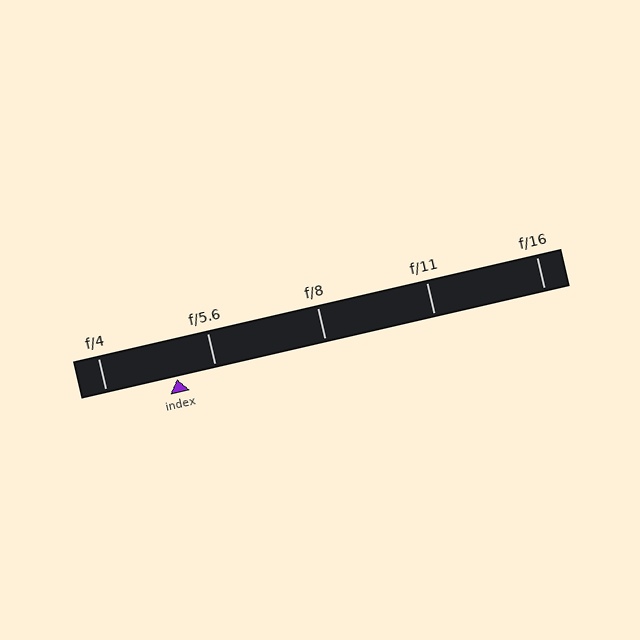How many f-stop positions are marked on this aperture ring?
There are 5 f-stop positions marked.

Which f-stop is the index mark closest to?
The index mark is closest to f/5.6.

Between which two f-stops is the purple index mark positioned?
The index mark is between f/4 and f/5.6.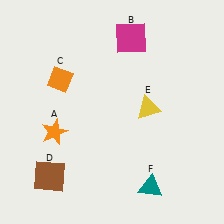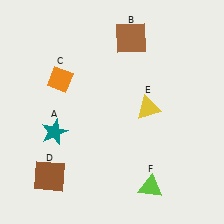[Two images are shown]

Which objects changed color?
A changed from orange to teal. B changed from magenta to brown. F changed from teal to lime.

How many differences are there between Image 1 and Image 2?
There are 3 differences between the two images.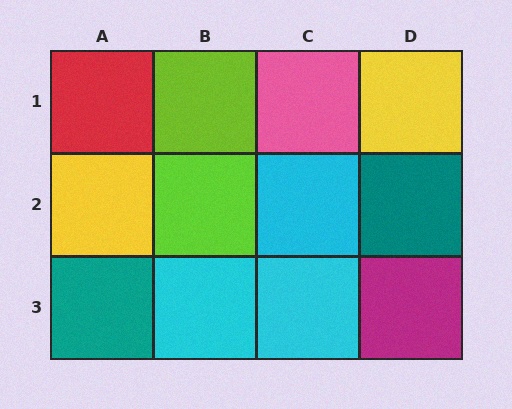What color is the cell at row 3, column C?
Cyan.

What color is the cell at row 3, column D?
Magenta.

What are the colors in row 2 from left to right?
Yellow, lime, cyan, teal.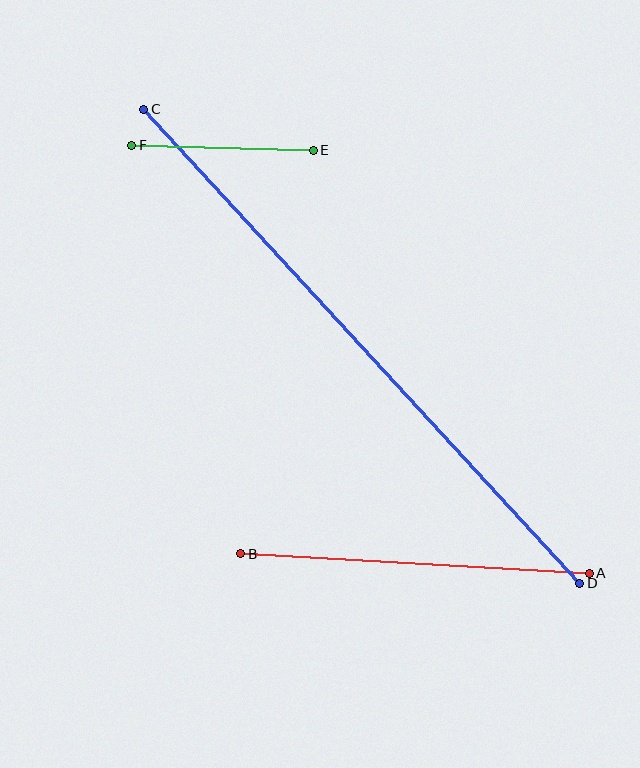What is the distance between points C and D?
The distance is approximately 644 pixels.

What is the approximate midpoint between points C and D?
The midpoint is at approximately (362, 346) pixels.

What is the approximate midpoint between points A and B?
The midpoint is at approximately (415, 564) pixels.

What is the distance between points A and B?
The distance is approximately 349 pixels.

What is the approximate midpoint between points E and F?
The midpoint is at approximately (222, 148) pixels.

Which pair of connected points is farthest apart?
Points C and D are farthest apart.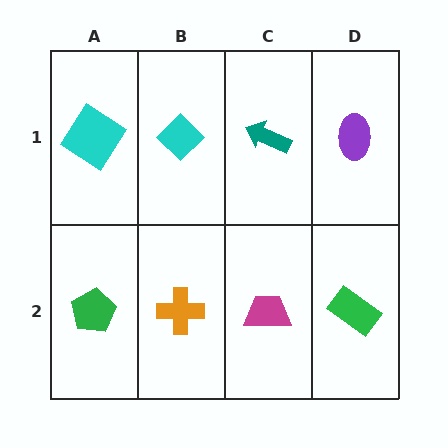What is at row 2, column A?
A green pentagon.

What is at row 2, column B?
An orange cross.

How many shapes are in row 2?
4 shapes.